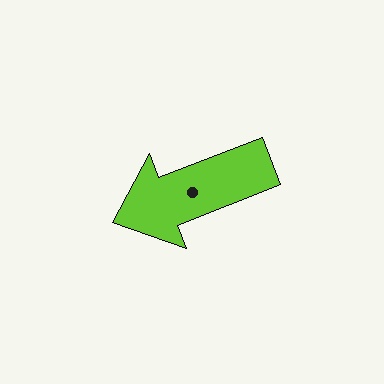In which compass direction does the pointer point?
West.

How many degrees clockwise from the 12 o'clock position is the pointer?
Approximately 249 degrees.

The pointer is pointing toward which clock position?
Roughly 8 o'clock.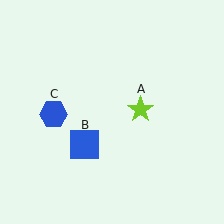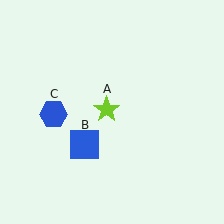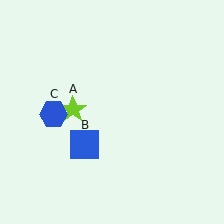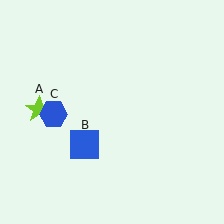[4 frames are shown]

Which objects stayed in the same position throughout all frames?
Blue square (object B) and blue hexagon (object C) remained stationary.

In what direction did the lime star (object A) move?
The lime star (object A) moved left.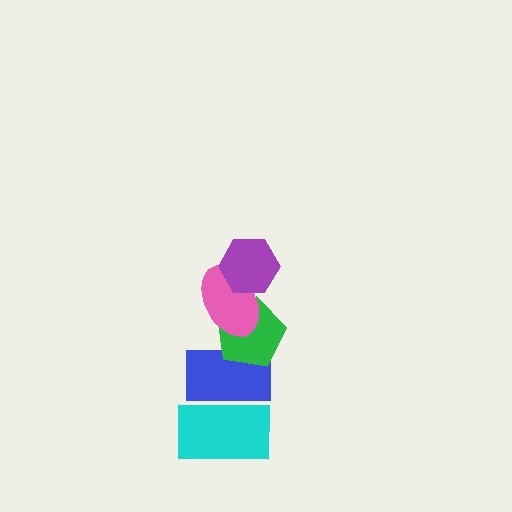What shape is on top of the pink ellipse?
The purple hexagon is on top of the pink ellipse.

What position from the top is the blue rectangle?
The blue rectangle is 4th from the top.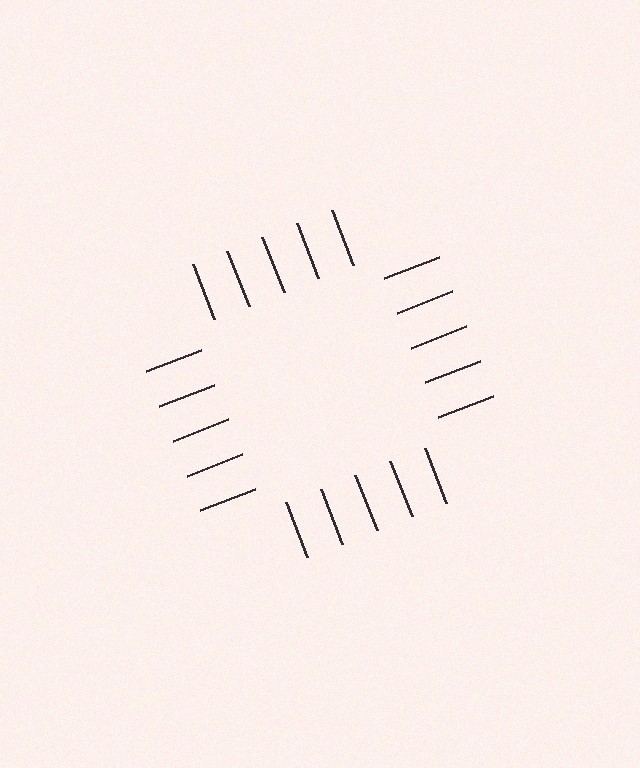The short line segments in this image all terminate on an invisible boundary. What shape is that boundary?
An illusory square — the line segments terminate on its edges but no continuous stroke is drawn.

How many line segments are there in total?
20 — 5 along each of the 4 edges.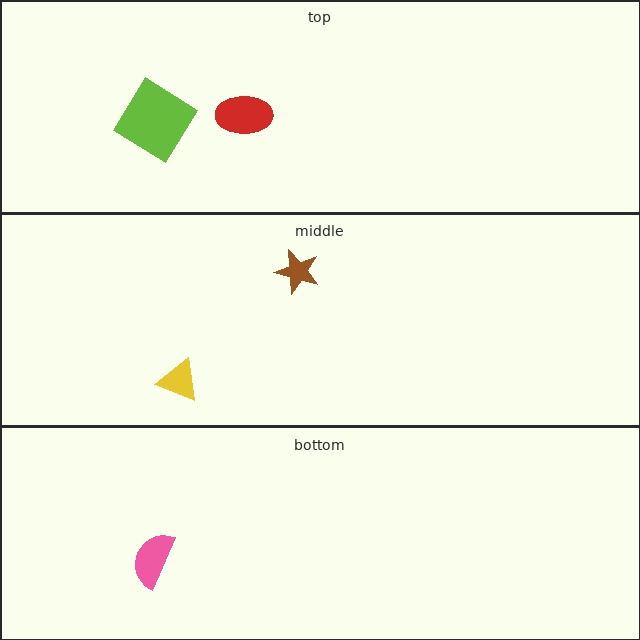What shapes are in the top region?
The lime diamond, the red ellipse.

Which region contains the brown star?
The middle region.